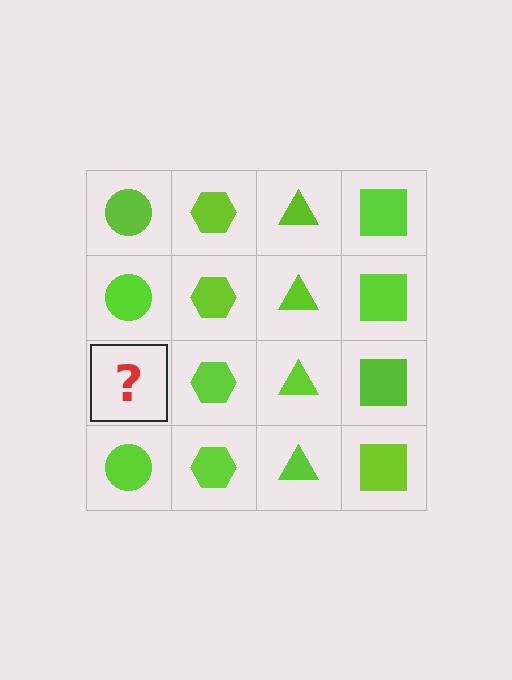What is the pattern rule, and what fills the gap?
The rule is that each column has a consistent shape. The gap should be filled with a lime circle.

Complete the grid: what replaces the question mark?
The question mark should be replaced with a lime circle.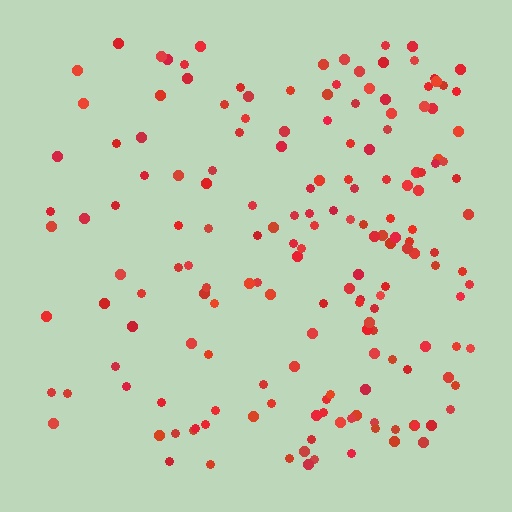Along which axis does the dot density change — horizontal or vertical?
Horizontal.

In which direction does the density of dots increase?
From left to right, with the right side densest.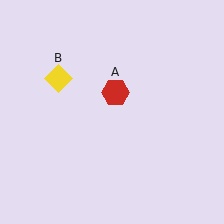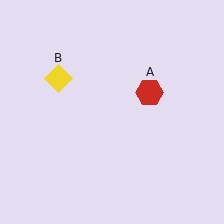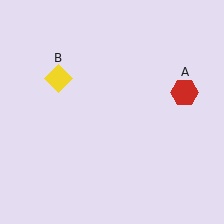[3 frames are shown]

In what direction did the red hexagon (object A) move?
The red hexagon (object A) moved right.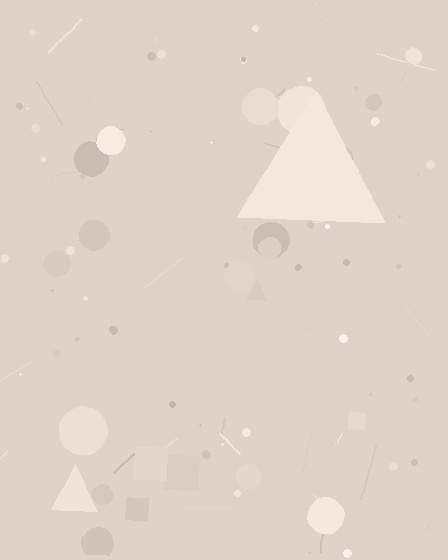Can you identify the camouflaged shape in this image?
The camouflaged shape is a triangle.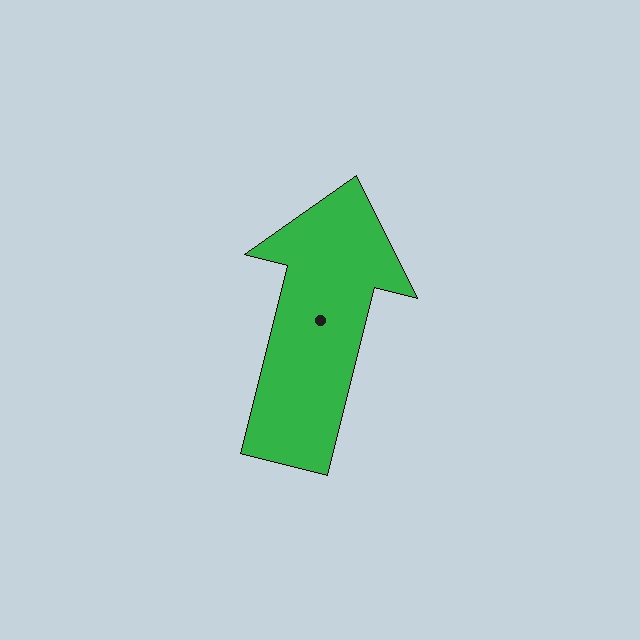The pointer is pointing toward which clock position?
Roughly 12 o'clock.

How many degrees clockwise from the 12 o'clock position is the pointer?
Approximately 14 degrees.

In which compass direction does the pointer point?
North.